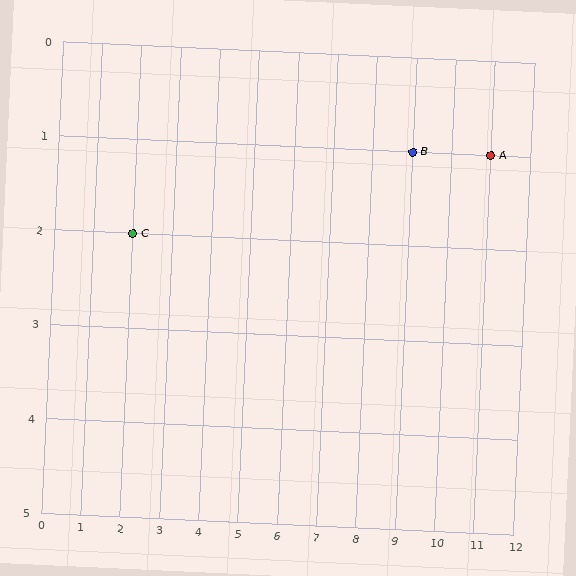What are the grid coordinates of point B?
Point B is at grid coordinates (9, 1).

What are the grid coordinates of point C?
Point C is at grid coordinates (2, 2).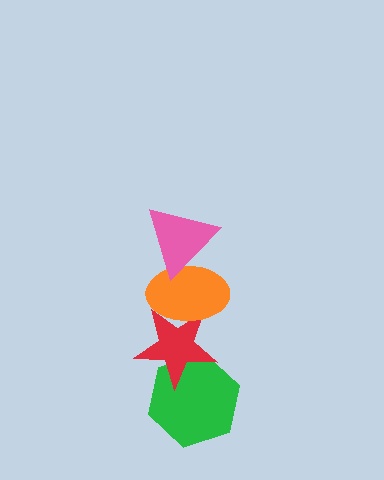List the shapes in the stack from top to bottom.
From top to bottom: the pink triangle, the orange ellipse, the red star, the green hexagon.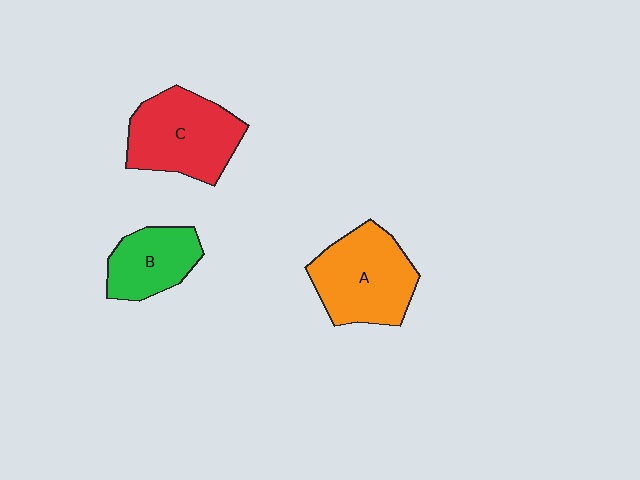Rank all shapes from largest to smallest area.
From largest to smallest: A (orange), C (red), B (green).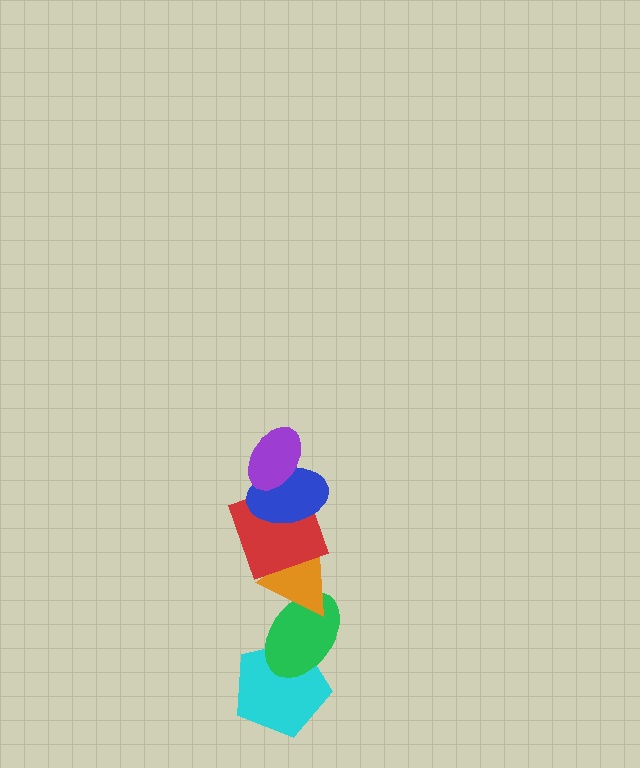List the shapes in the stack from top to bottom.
From top to bottom: the purple ellipse, the blue ellipse, the red square, the orange triangle, the green ellipse, the cyan pentagon.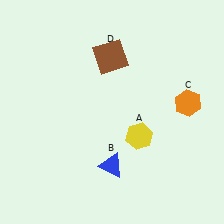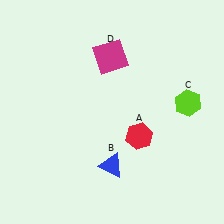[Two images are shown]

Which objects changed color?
A changed from yellow to red. C changed from orange to lime. D changed from brown to magenta.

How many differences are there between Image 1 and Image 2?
There are 3 differences between the two images.